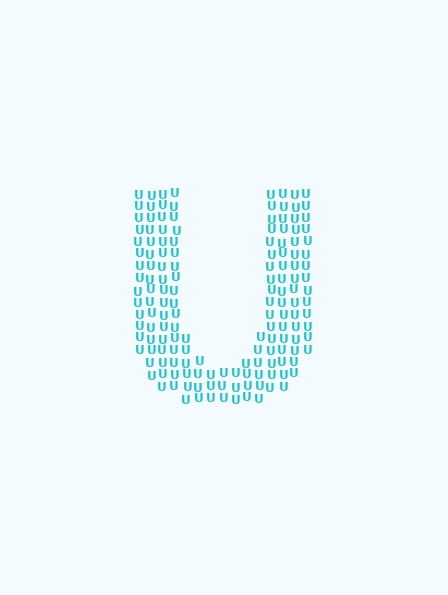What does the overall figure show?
The overall figure shows the letter U.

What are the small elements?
The small elements are letter U's.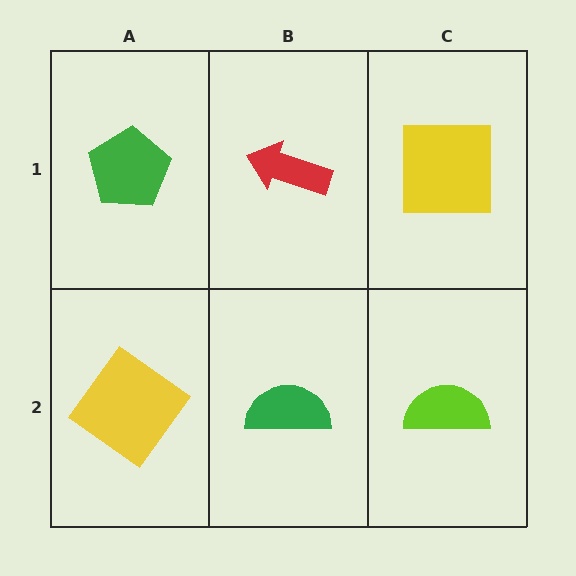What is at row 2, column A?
A yellow diamond.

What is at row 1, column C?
A yellow square.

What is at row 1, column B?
A red arrow.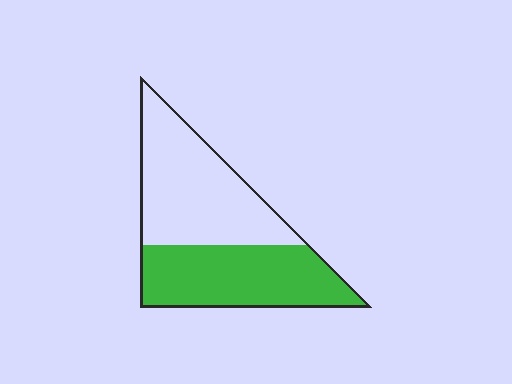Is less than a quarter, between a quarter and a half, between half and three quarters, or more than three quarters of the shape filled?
Between a quarter and a half.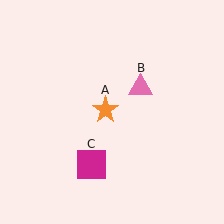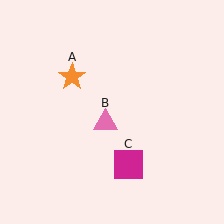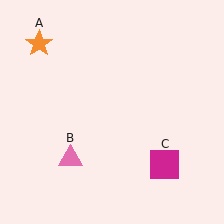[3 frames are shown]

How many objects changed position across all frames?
3 objects changed position: orange star (object A), pink triangle (object B), magenta square (object C).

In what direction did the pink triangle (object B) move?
The pink triangle (object B) moved down and to the left.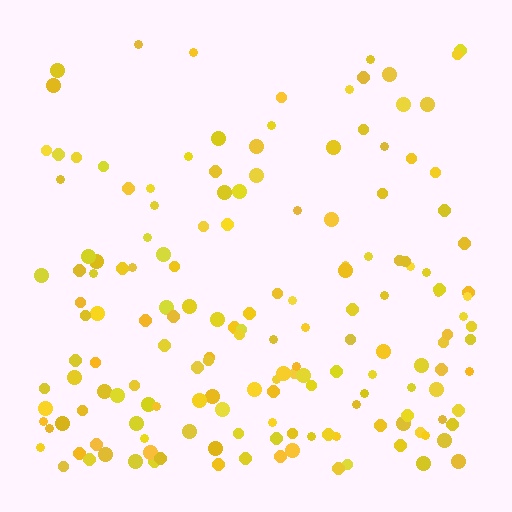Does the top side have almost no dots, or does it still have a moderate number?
Still a moderate number, just noticeably fewer than the bottom.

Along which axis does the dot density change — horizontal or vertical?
Vertical.